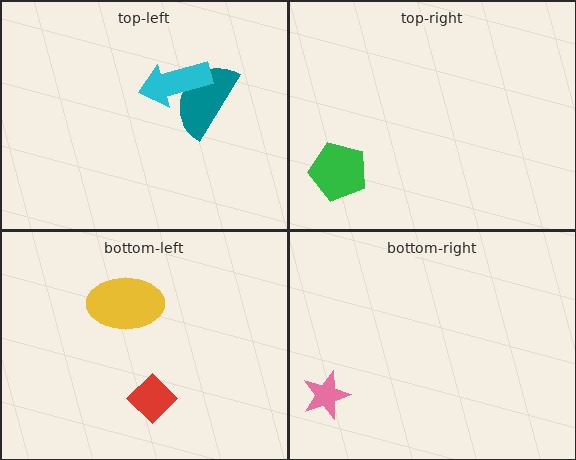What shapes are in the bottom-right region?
The pink star.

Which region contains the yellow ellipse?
The bottom-left region.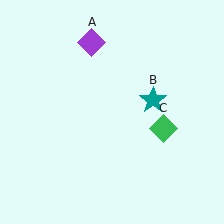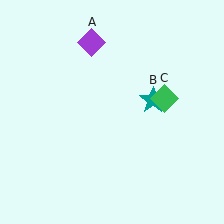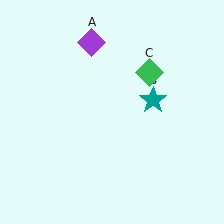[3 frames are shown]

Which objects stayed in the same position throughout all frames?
Purple diamond (object A) and teal star (object B) remained stationary.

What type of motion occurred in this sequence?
The green diamond (object C) rotated counterclockwise around the center of the scene.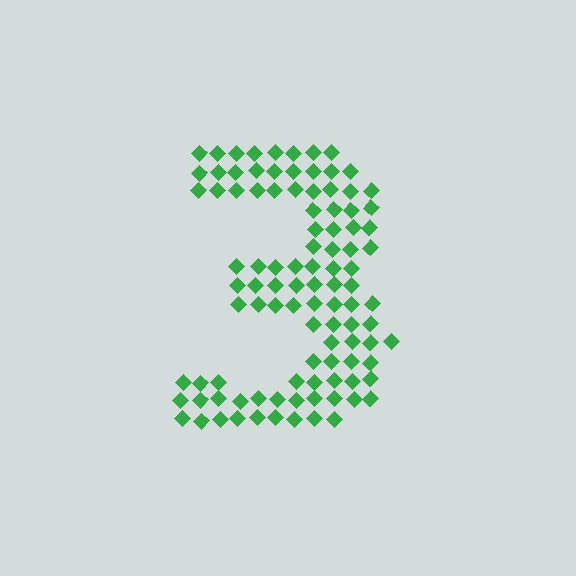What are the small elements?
The small elements are diamonds.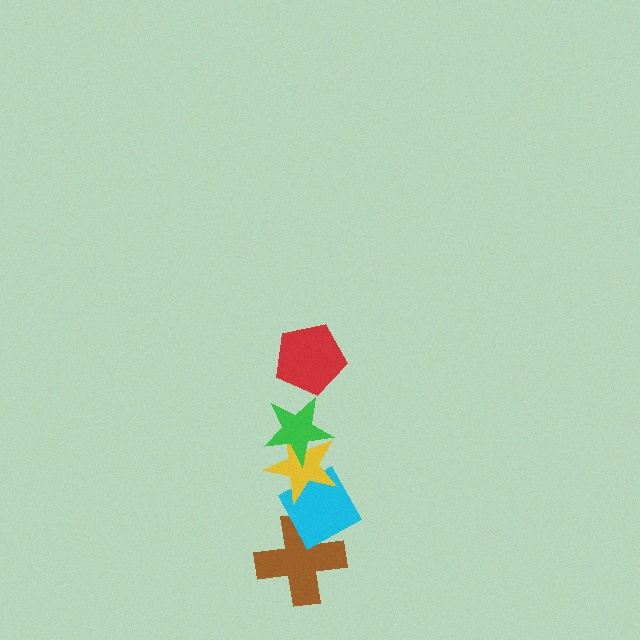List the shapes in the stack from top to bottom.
From top to bottom: the red pentagon, the green star, the yellow star, the cyan diamond, the brown cross.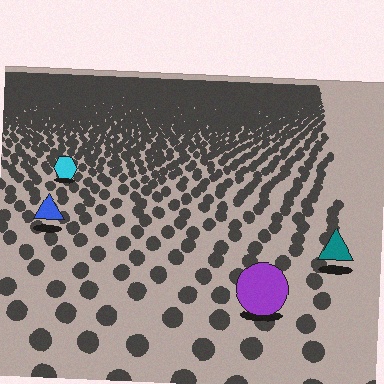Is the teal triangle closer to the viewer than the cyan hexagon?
Yes. The teal triangle is closer — you can tell from the texture gradient: the ground texture is coarser near it.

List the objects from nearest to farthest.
From nearest to farthest: the purple circle, the teal triangle, the blue triangle, the cyan hexagon.